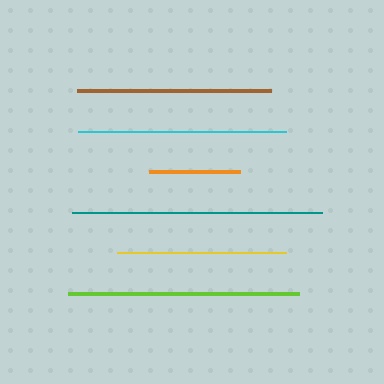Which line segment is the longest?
The teal line is the longest at approximately 250 pixels.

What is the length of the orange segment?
The orange segment is approximately 91 pixels long.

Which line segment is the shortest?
The orange line is the shortest at approximately 91 pixels.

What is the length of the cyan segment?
The cyan segment is approximately 209 pixels long.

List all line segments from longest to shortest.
From longest to shortest: teal, lime, cyan, brown, yellow, orange.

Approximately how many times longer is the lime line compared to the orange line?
The lime line is approximately 2.5 times the length of the orange line.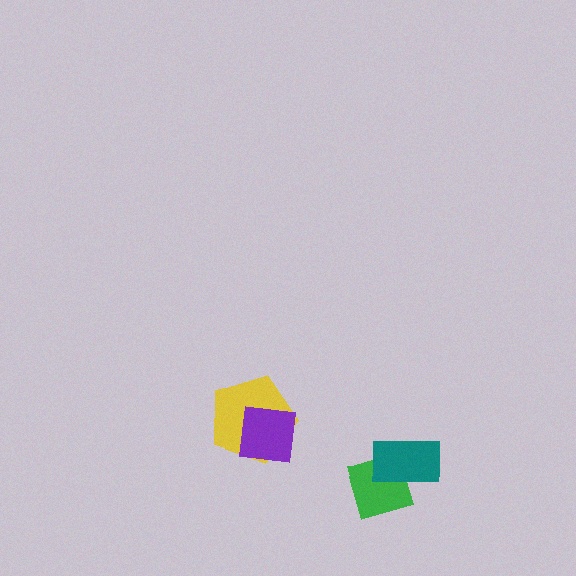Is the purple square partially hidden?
No, no other shape covers it.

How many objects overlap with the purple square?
1 object overlaps with the purple square.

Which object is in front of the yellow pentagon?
The purple square is in front of the yellow pentagon.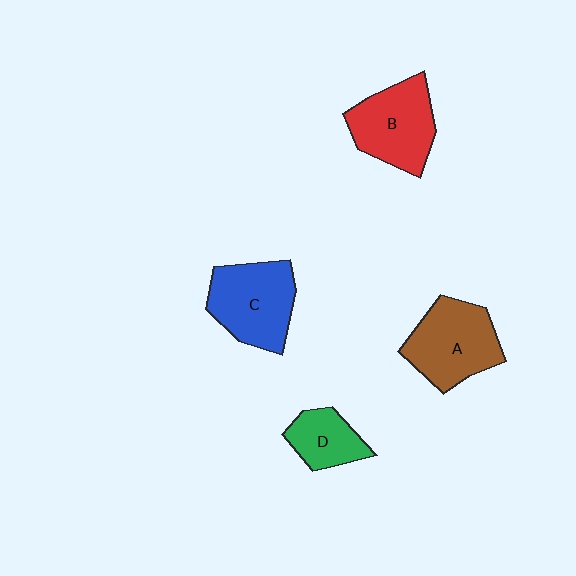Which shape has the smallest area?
Shape D (green).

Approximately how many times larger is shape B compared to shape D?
Approximately 1.7 times.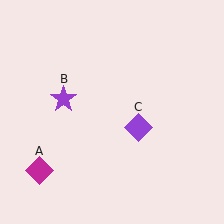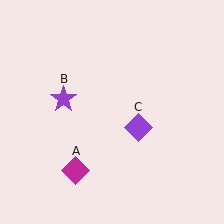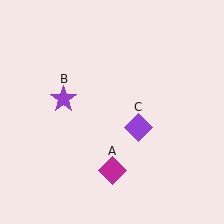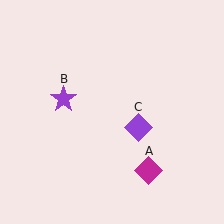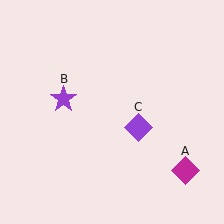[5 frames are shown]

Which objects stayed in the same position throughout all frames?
Purple star (object B) and purple diamond (object C) remained stationary.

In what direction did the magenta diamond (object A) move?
The magenta diamond (object A) moved right.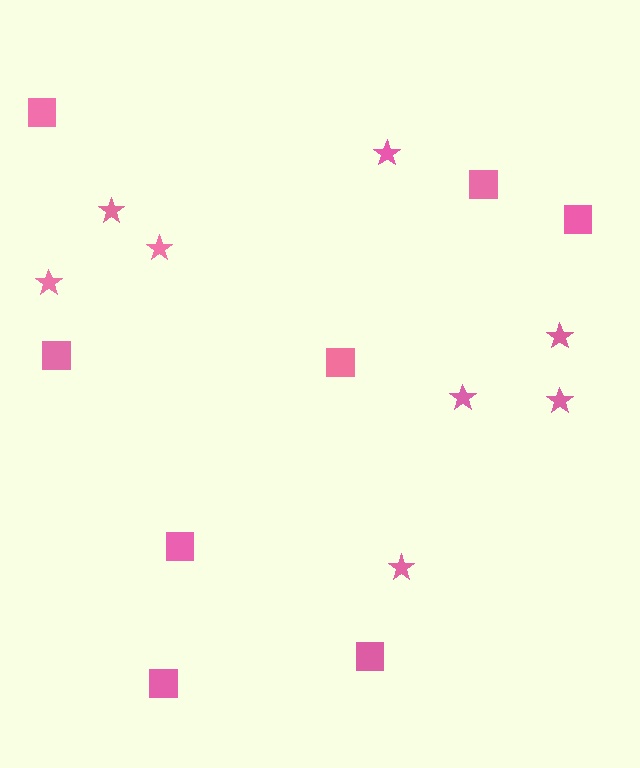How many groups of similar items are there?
There are 2 groups: one group of stars (8) and one group of squares (8).